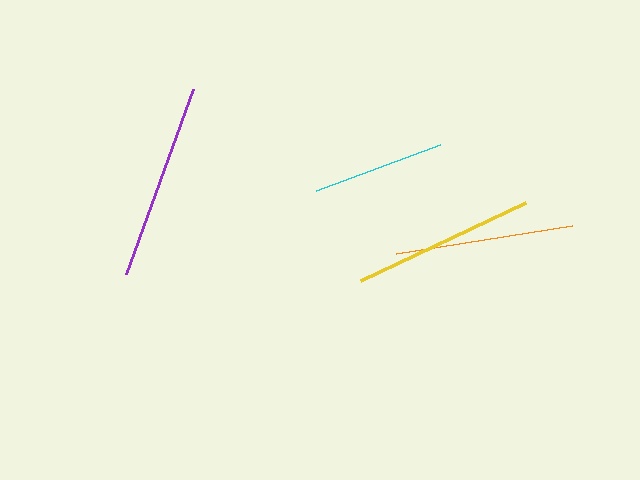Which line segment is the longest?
The purple line is the longest at approximately 196 pixels.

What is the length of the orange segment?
The orange segment is approximately 179 pixels long.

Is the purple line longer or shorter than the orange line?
The purple line is longer than the orange line.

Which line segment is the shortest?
The cyan line is the shortest at approximately 133 pixels.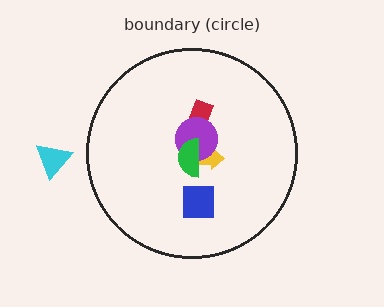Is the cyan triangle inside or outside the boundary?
Outside.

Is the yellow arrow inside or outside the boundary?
Inside.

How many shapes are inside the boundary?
5 inside, 1 outside.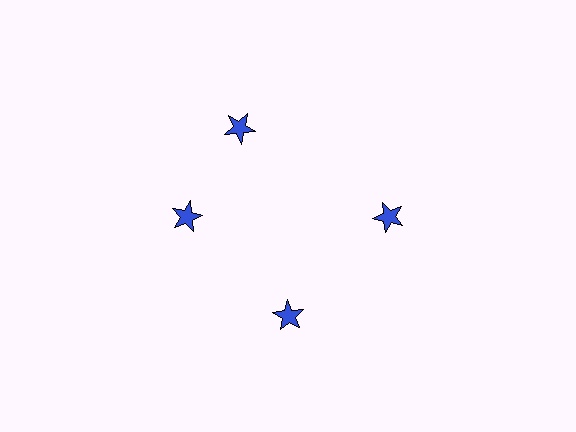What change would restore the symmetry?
The symmetry would be restored by rotating it back into even spacing with its neighbors so that all 4 stars sit at equal angles and equal distance from the center.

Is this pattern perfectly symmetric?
No. The 4 blue stars are arranged in a ring, but one element near the 12 o'clock position is rotated out of alignment along the ring, breaking the 4-fold rotational symmetry.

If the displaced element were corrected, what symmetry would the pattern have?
It would have 4-fold rotational symmetry — the pattern would map onto itself every 90 degrees.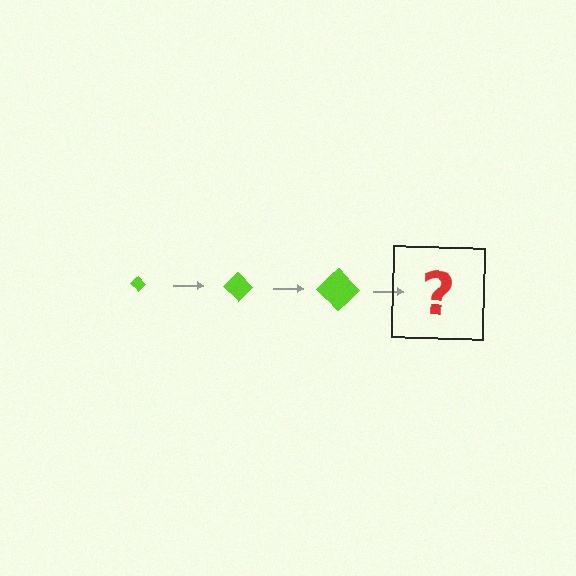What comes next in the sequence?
The next element should be a lime diamond, larger than the previous one.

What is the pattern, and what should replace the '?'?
The pattern is that the diamond gets progressively larger each step. The '?' should be a lime diamond, larger than the previous one.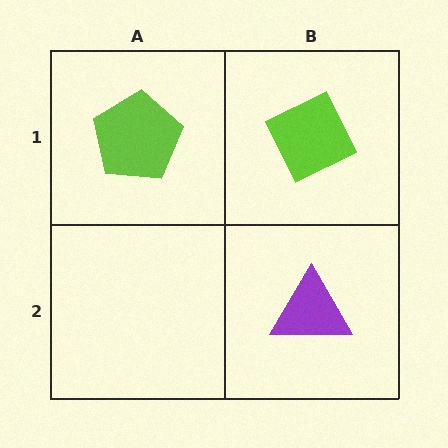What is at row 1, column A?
A lime pentagon.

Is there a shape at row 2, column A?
No, that cell is empty.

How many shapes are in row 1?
2 shapes.